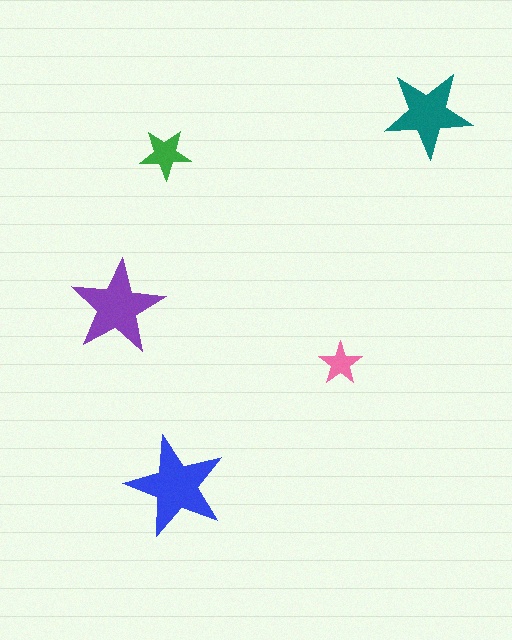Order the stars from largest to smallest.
the blue one, the purple one, the teal one, the green one, the pink one.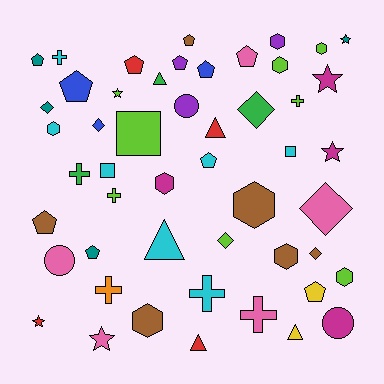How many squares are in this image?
There are 3 squares.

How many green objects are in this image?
There are 3 green objects.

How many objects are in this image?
There are 50 objects.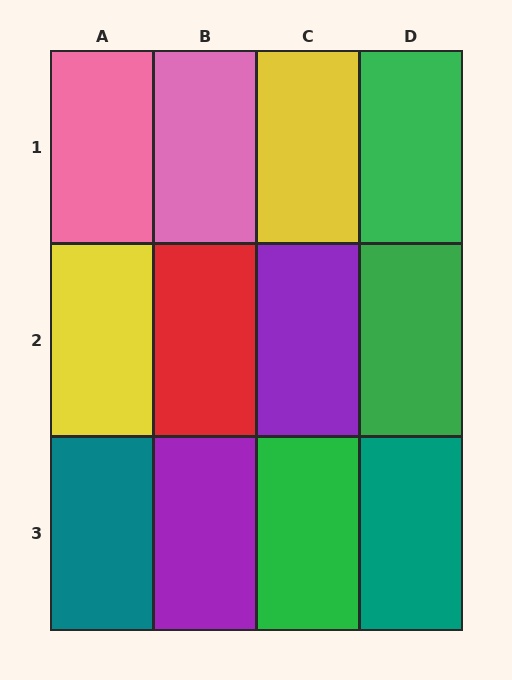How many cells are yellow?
2 cells are yellow.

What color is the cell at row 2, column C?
Purple.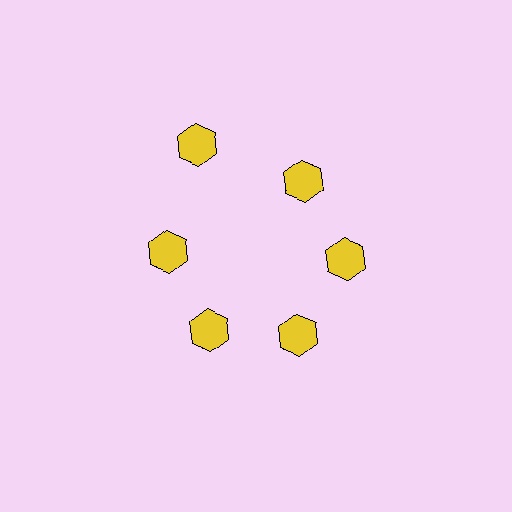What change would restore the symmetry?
The symmetry would be restored by moving it inward, back onto the ring so that all 6 hexagons sit at equal angles and equal distance from the center.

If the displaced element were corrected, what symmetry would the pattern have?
It would have 6-fold rotational symmetry — the pattern would map onto itself every 60 degrees.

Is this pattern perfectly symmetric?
No. The 6 yellow hexagons are arranged in a ring, but one element near the 11 o'clock position is pushed outward from the center, breaking the 6-fold rotational symmetry.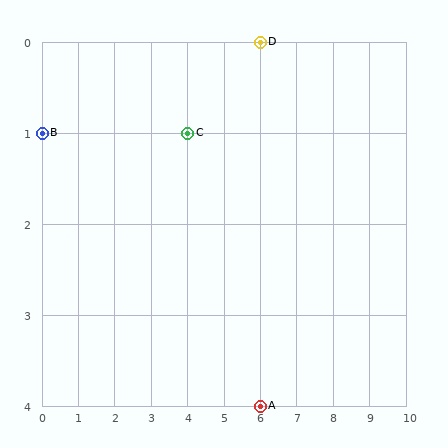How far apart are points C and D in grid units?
Points C and D are 2 columns and 1 row apart (about 2.2 grid units diagonally).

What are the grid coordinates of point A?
Point A is at grid coordinates (6, 4).